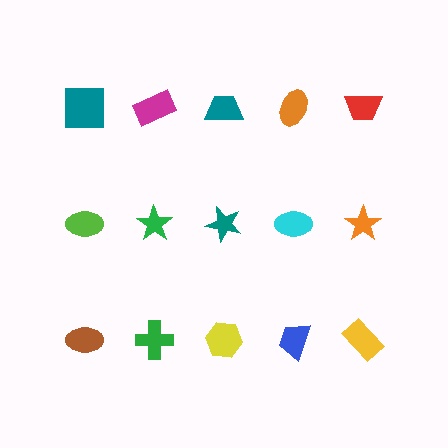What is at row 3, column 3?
A yellow hexagon.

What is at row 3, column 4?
A blue trapezoid.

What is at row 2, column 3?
A teal star.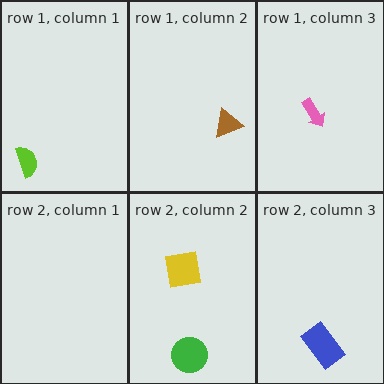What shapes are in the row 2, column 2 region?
The yellow square, the green circle.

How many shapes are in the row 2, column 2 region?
2.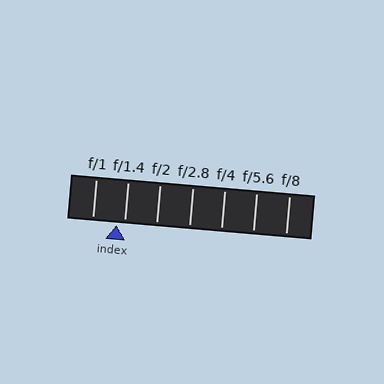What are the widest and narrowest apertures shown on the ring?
The widest aperture shown is f/1 and the narrowest is f/8.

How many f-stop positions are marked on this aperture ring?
There are 7 f-stop positions marked.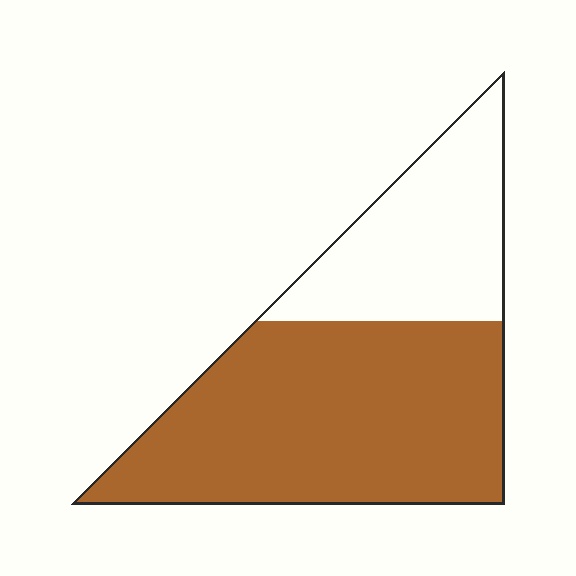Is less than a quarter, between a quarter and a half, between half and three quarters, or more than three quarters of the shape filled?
Between half and three quarters.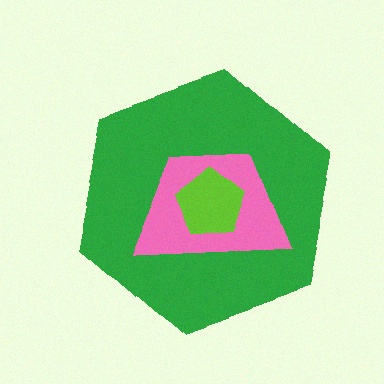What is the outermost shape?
The green hexagon.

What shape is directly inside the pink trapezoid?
The lime pentagon.